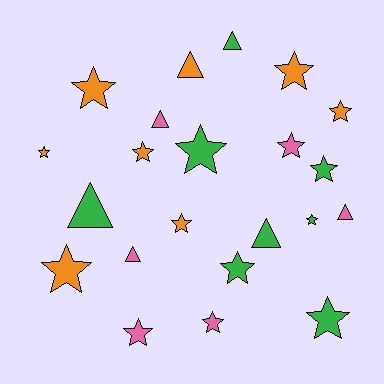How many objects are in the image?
There are 22 objects.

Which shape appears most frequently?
Star, with 15 objects.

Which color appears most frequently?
Green, with 8 objects.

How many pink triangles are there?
There are 3 pink triangles.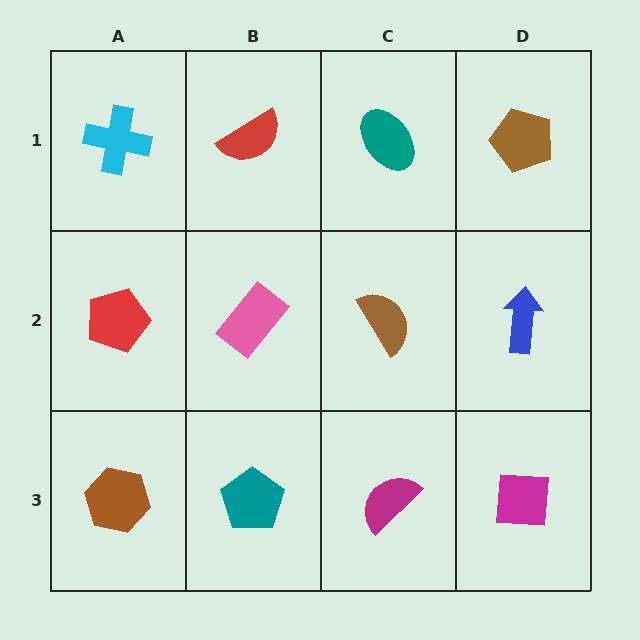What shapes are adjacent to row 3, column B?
A pink rectangle (row 2, column B), a brown hexagon (row 3, column A), a magenta semicircle (row 3, column C).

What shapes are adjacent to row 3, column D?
A blue arrow (row 2, column D), a magenta semicircle (row 3, column C).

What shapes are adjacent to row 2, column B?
A red semicircle (row 1, column B), a teal pentagon (row 3, column B), a red pentagon (row 2, column A), a brown semicircle (row 2, column C).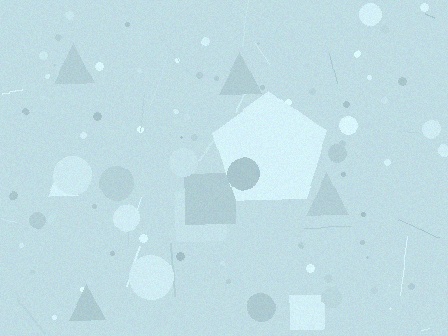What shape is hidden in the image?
A pentagon is hidden in the image.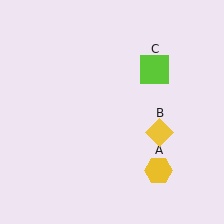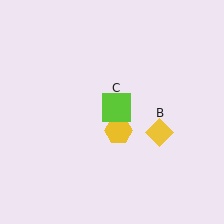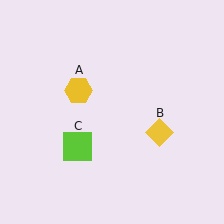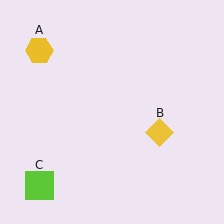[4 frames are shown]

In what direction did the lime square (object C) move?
The lime square (object C) moved down and to the left.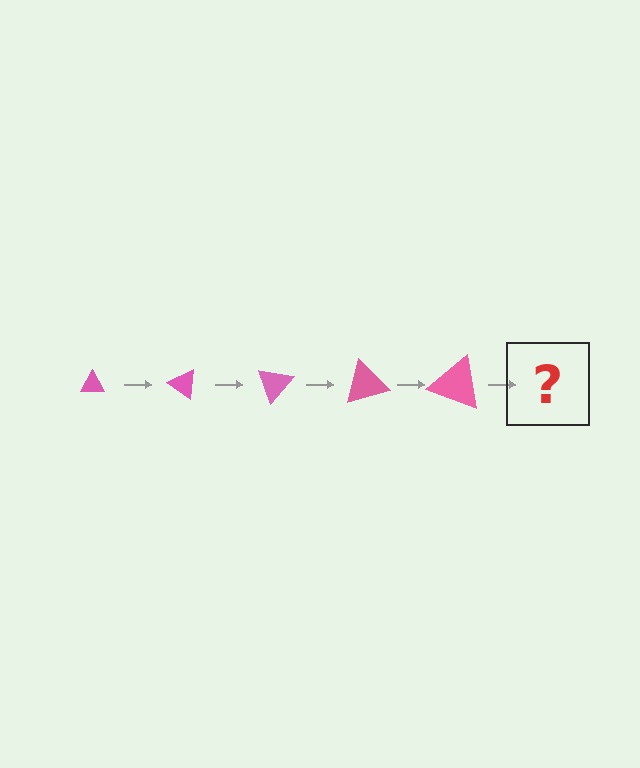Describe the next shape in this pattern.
It should be a triangle, larger than the previous one and rotated 175 degrees from the start.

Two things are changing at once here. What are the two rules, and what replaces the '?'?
The two rules are that the triangle grows larger each step and it rotates 35 degrees each step. The '?' should be a triangle, larger than the previous one and rotated 175 degrees from the start.